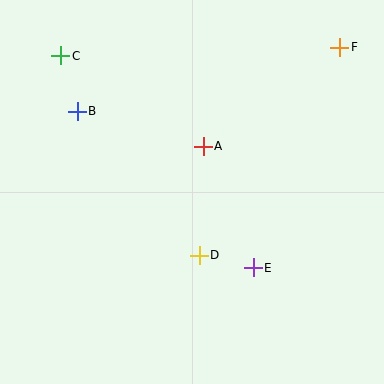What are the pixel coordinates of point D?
Point D is at (199, 255).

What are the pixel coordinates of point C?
Point C is at (61, 56).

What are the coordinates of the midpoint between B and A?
The midpoint between B and A is at (140, 129).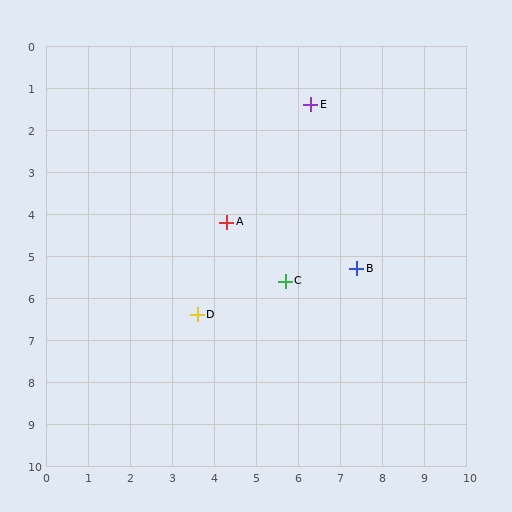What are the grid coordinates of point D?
Point D is at approximately (3.6, 6.4).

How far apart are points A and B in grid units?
Points A and B are about 3.3 grid units apart.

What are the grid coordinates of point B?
Point B is at approximately (7.4, 5.3).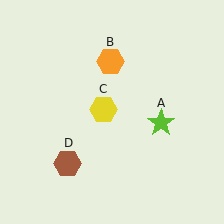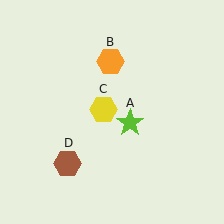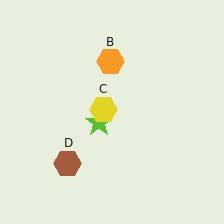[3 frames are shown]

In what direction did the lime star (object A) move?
The lime star (object A) moved left.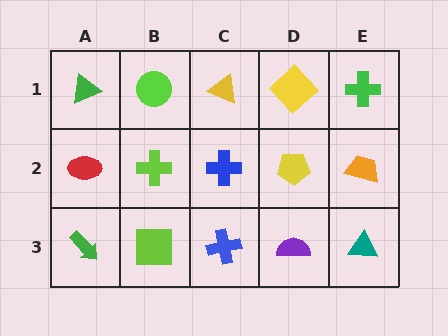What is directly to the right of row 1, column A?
A lime circle.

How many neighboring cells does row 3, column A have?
2.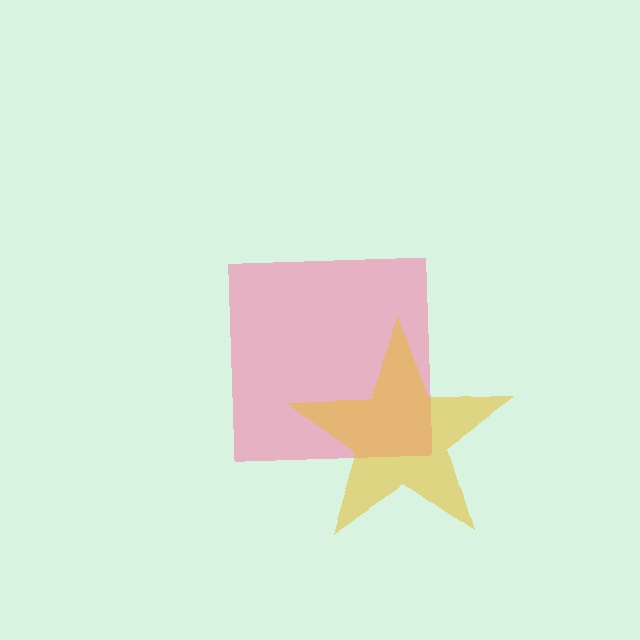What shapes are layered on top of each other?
The layered shapes are: a pink square, a yellow star.